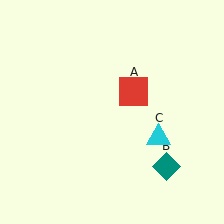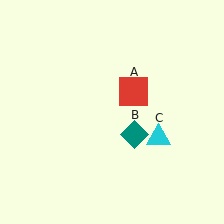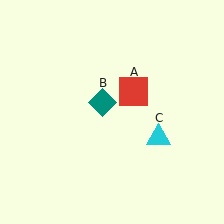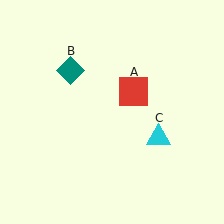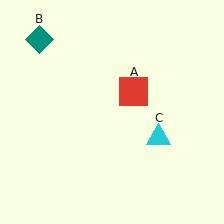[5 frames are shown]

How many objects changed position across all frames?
1 object changed position: teal diamond (object B).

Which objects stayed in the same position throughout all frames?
Red square (object A) and cyan triangle (object C) remained stationary.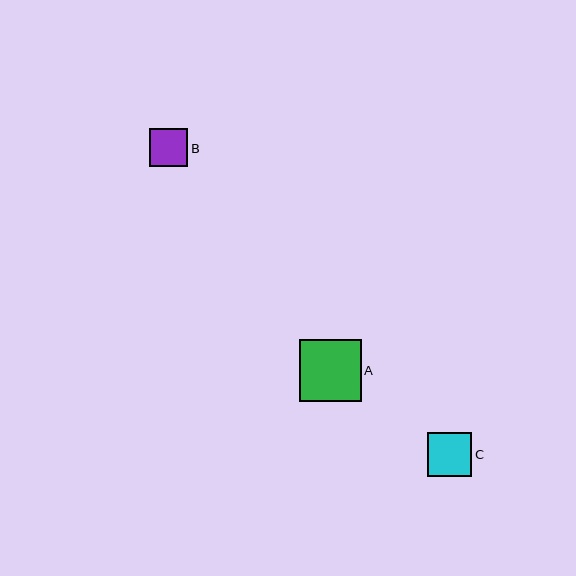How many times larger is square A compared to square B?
Square A is approximately 1.6 times the size of square B.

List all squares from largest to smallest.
From largest to smallest: A, C, B.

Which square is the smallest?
Square B is the smallest with a size of approximately 38 pixels.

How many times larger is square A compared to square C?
Square A is approximately 1.4 times the size of square C.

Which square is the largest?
Square A is the largest with a size of approximately 62 pixels.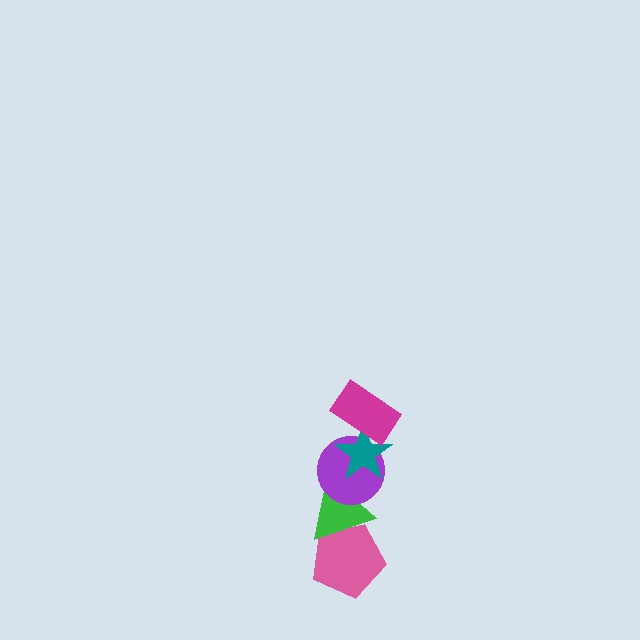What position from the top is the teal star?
The teal star is 2nd from the top.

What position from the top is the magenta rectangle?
The magenta rectangle is 1st from the top.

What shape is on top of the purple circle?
The teal star is on top of the purple circle.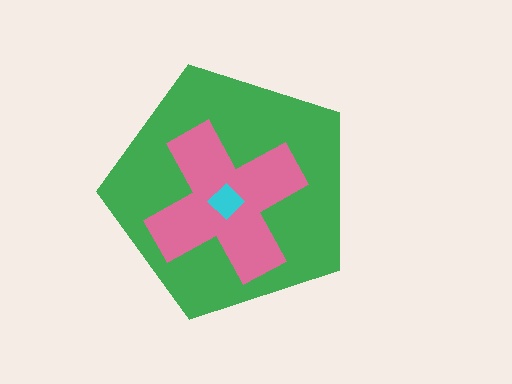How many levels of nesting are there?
3.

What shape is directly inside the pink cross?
The cyan diamond.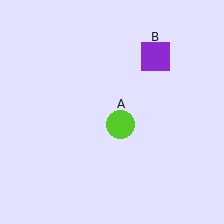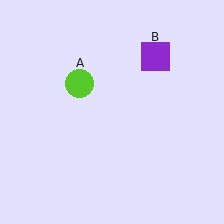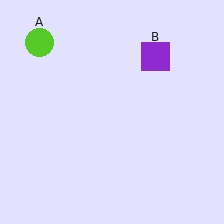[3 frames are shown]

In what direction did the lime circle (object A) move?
The lime circle (object A) moved up and to the left.